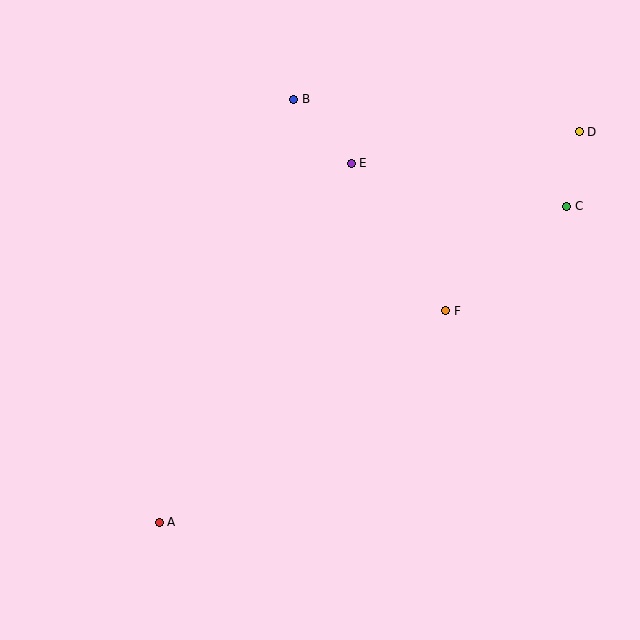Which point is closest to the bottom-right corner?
Point F is closest to the bottom-right corner.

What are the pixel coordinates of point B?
Point B is at (294, 99).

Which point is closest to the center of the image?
Point F at (446, 311) is closest to the center.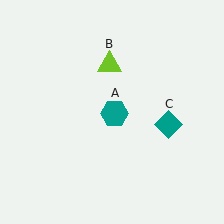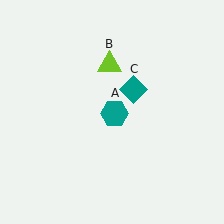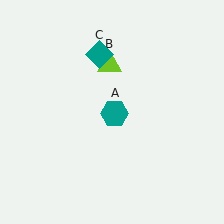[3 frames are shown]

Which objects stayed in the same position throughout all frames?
Teal hexagon (object A) and lime triangle (object B) remained stationary.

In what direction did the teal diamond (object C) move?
The teal diamond (object C) moved up and to the left.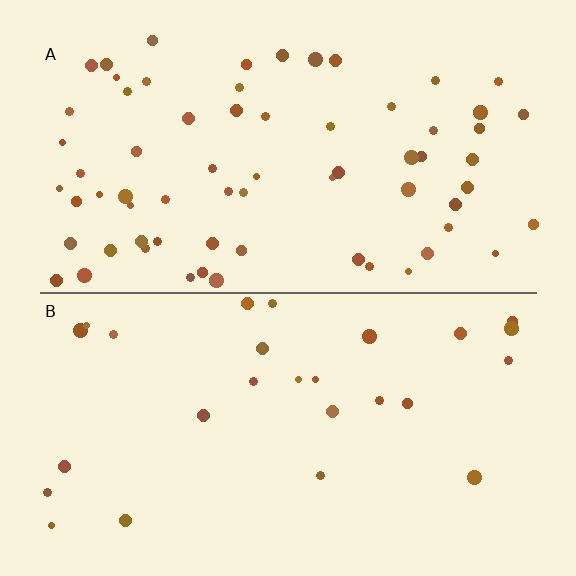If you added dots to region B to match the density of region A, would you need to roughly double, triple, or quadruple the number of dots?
Approximately triple.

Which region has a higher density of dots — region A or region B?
A (the top).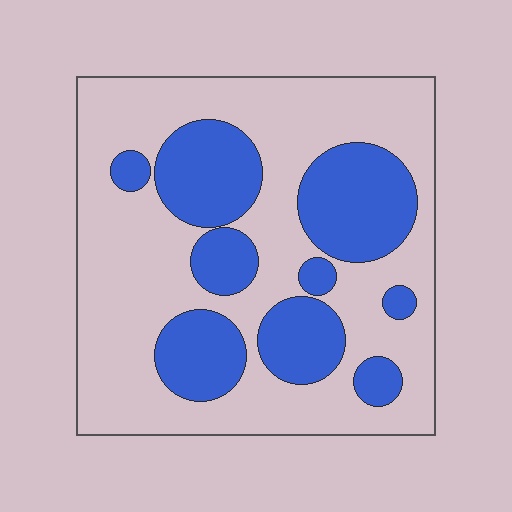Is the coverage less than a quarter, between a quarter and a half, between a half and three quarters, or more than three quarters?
Between a quarter and a half.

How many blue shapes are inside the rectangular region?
9.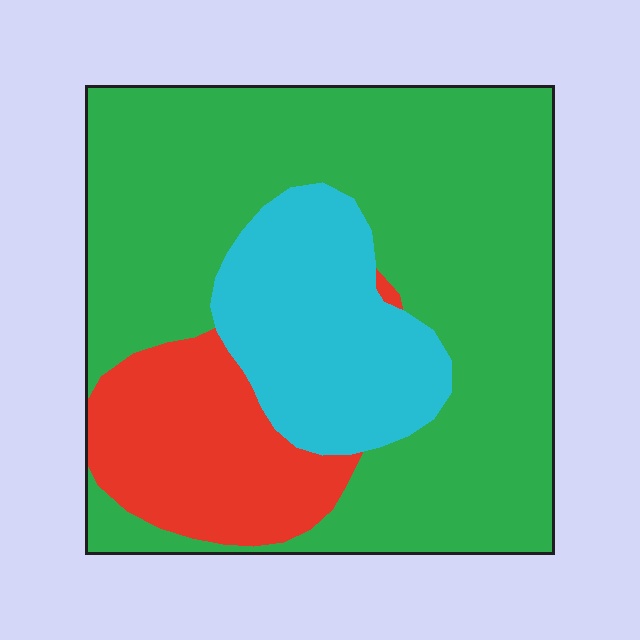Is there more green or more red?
Green.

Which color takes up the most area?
Green, at roughly 65%.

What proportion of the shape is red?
Red covers around 15% of the shape.